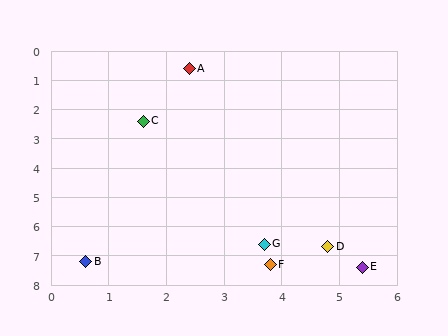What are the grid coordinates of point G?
Point G is at approximately (3.7, 6.6).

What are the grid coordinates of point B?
Point B is at approximately (0.6, 7.2).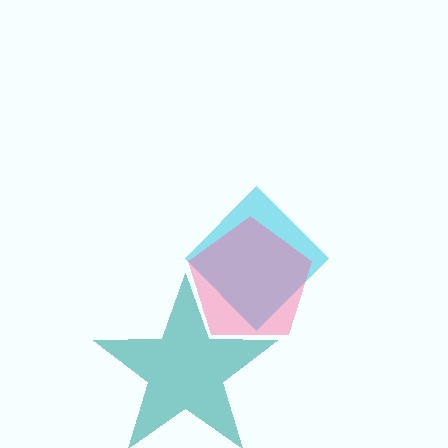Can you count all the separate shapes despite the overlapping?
Yes, there are 3 separate shapes.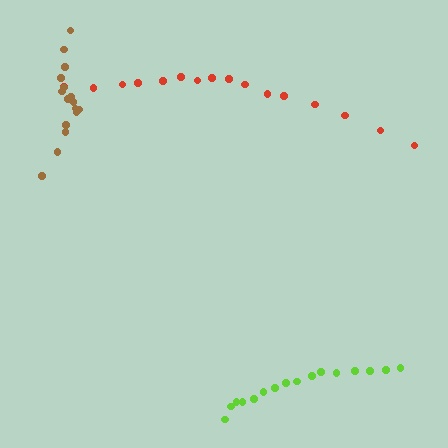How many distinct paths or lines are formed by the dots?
There are 3 distinct paths.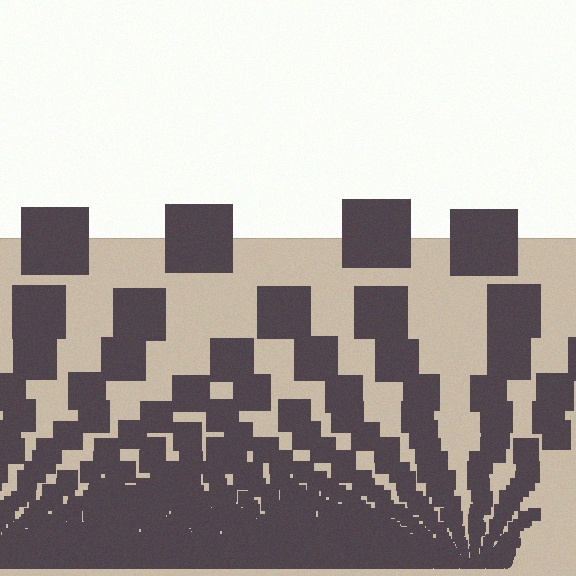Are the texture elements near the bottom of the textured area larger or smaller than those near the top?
Smaller. The gradient is inverted — elements near the bottom are smaller and denser.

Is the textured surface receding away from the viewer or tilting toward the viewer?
The surface appears to tilt toward the viewer. Texture elements get larger and sparser toward the top.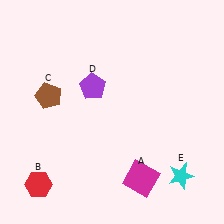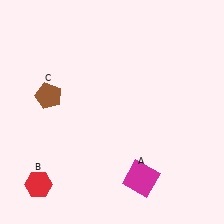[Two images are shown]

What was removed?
The cyan star (E), the purple pentagon (D) were removed in Image 2.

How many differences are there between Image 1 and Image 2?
There are 2 differences between the two images.